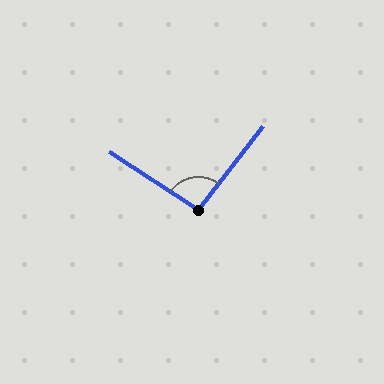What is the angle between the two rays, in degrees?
Approximately 95 degrees.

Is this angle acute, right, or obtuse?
It is approximately a right angle.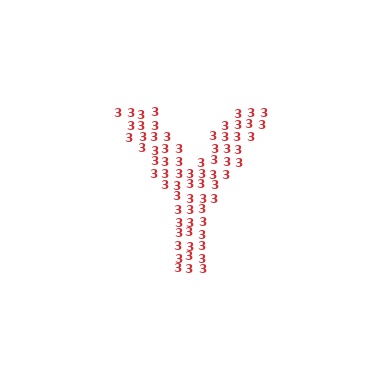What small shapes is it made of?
It is made of small digit 3's.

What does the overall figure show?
The overall figure shows the letter Y.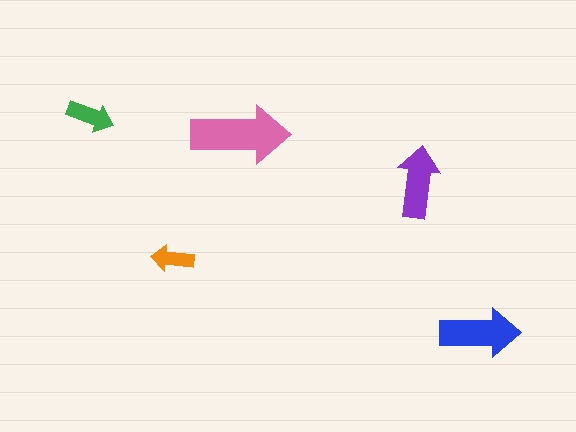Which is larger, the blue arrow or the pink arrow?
The pink one.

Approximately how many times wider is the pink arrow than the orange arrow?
About 2.5 times wider.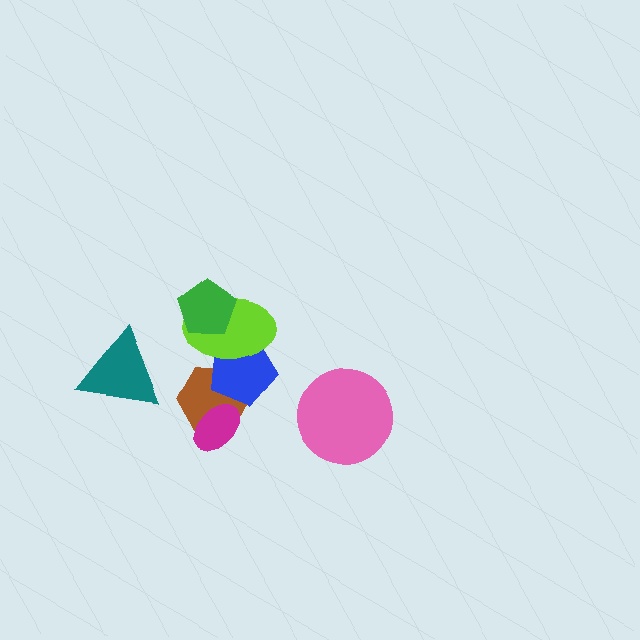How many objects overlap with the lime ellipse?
3 objects overlap with the lime ellipse.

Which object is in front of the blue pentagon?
The lime ellipse is in front of the blue pentagon.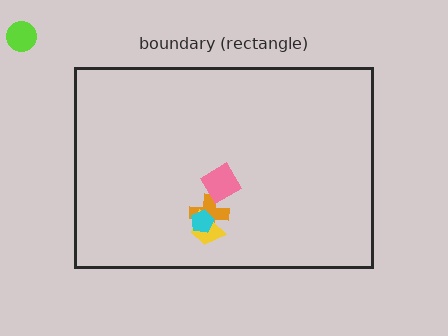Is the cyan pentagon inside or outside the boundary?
Inside.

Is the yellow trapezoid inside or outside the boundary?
Inside.